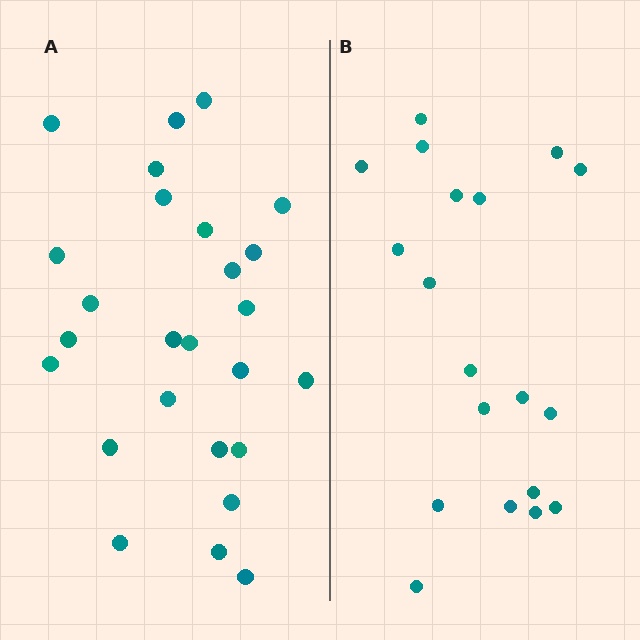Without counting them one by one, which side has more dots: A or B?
Region A (the left region) has more dots.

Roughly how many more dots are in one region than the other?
Region A has roughly 8 or so more dots than region B.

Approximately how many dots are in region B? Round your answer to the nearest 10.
About 20 dots. (The exact count is 19, which rounds to 20.)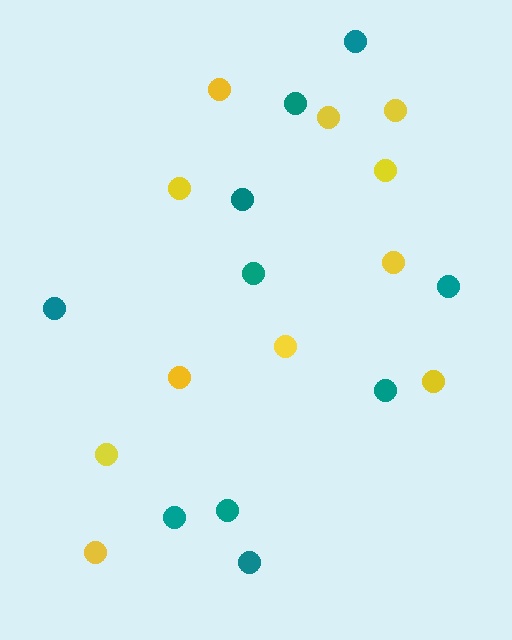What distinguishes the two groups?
There are 2 groups: one group of teal circles (10) and one group of yellow circles (11).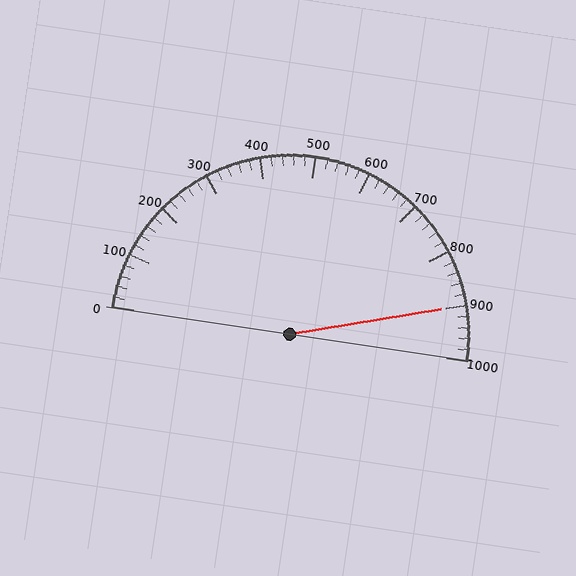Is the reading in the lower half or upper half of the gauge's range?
The reading is in the upper half of the range (0 to 1000).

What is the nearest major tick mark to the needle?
The nearest major tick mark is 900.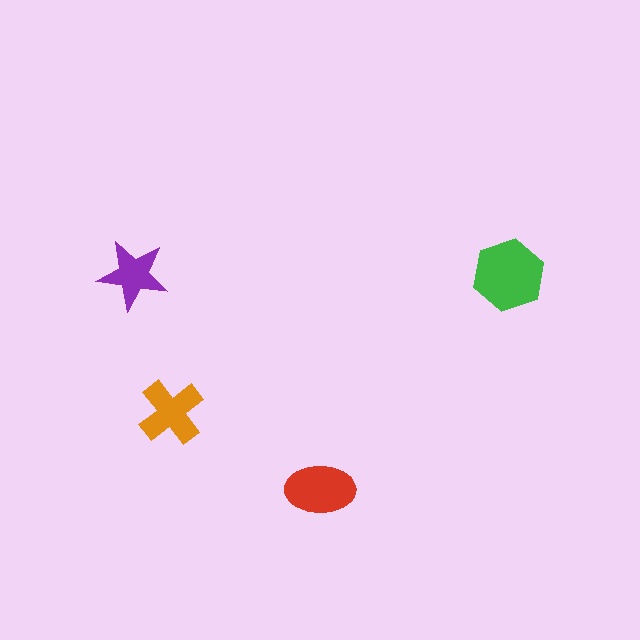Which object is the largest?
The green hexagon.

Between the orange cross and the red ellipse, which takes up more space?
The red ellipse.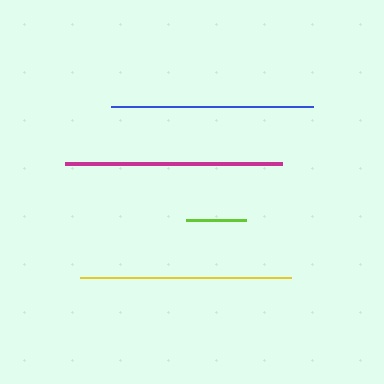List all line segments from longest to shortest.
From longest to shortest: magenta, yellow, blue, lime.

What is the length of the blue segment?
The blue segment is approximately 202 pixels long.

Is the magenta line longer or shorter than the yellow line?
The magenta line is longer than the yellow line.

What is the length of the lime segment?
The lime segment is approximately 60 pixels long.